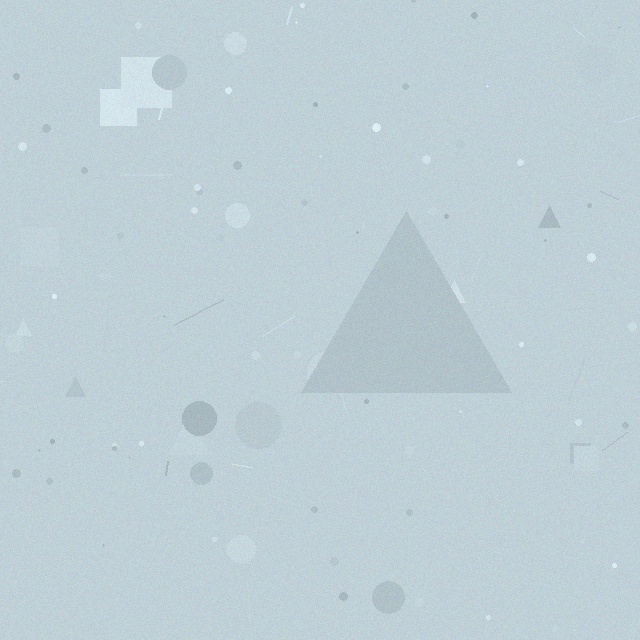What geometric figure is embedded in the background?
A triangle is embedded in the background.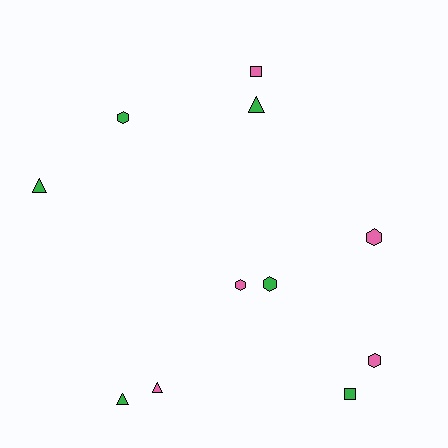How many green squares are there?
There is 1 green square.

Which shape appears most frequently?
Hexagon, with 5 objects.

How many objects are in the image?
There are 11 objects.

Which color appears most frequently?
Green, with 6 objects.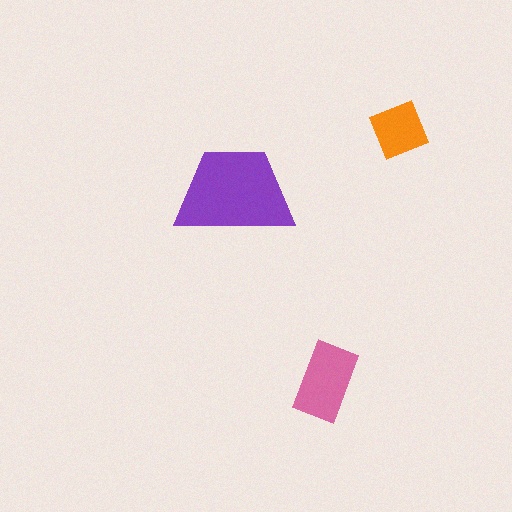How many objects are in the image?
There are 3 objects in the image.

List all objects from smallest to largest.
The orange diamond, the pink rectangle, the purple trapezoid.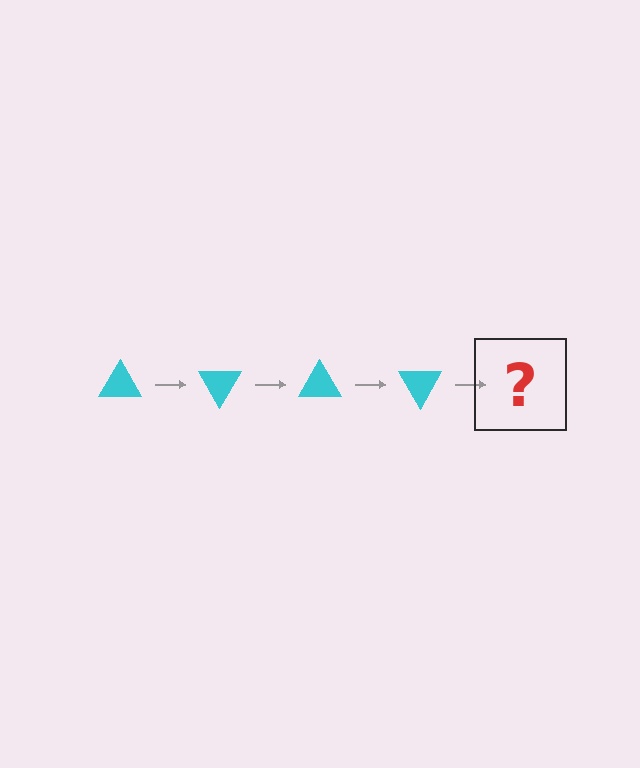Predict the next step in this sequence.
The next step is a cyan triangle rotated 240 degrees.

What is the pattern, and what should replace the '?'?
The pattern is that the triangle rotates 60 degrees each step. The '?' should be a cyan triangle rotated 240 degrees.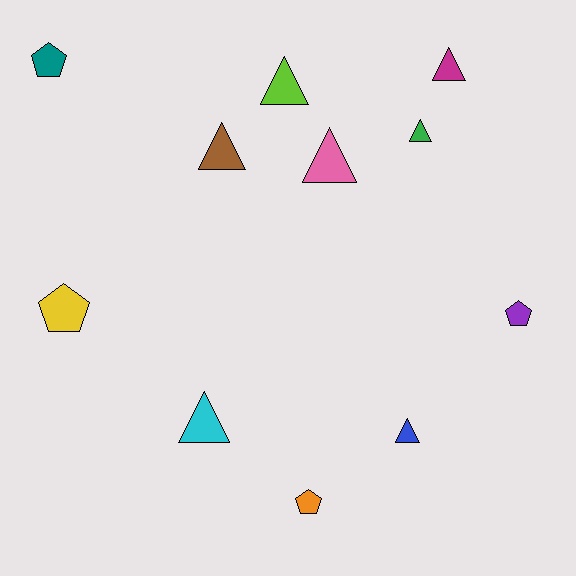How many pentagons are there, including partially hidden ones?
There are 4 pentagons.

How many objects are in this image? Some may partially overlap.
There are 11 objects.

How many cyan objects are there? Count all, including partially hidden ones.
There is 1 cyan object.